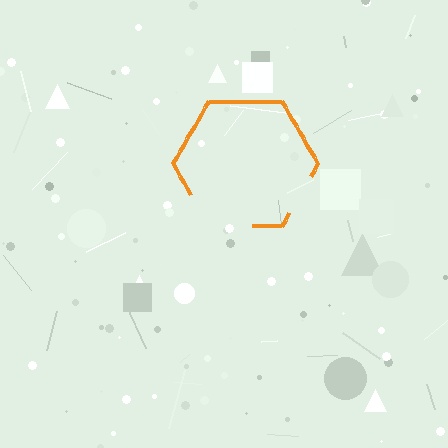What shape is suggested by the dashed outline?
The dashed outline suggests a hexagon.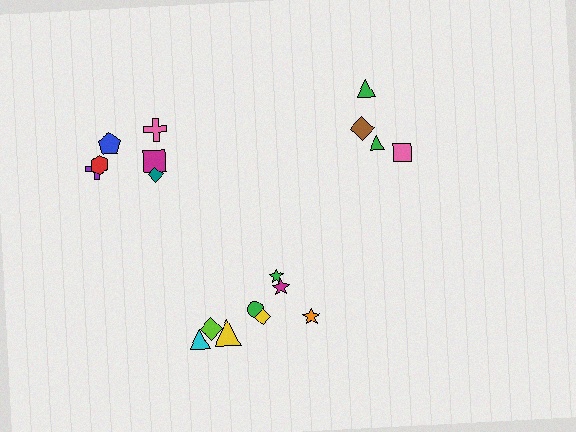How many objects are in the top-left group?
There are 6 objects.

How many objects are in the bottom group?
There are 8 objects.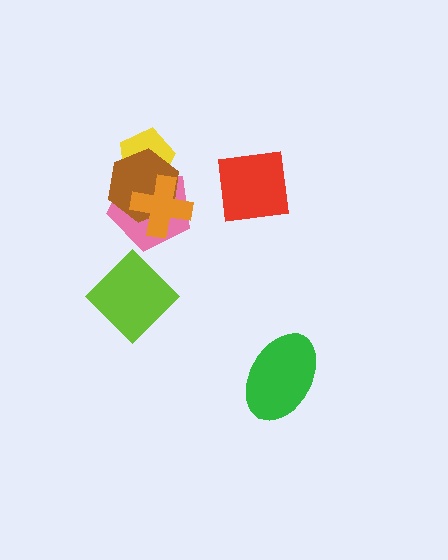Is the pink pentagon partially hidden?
Yes, it is partially covered by another shape.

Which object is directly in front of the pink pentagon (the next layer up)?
The brown hexagon is directly in front of the pink pentagon.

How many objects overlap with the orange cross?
3 objects overlap with the orange cross.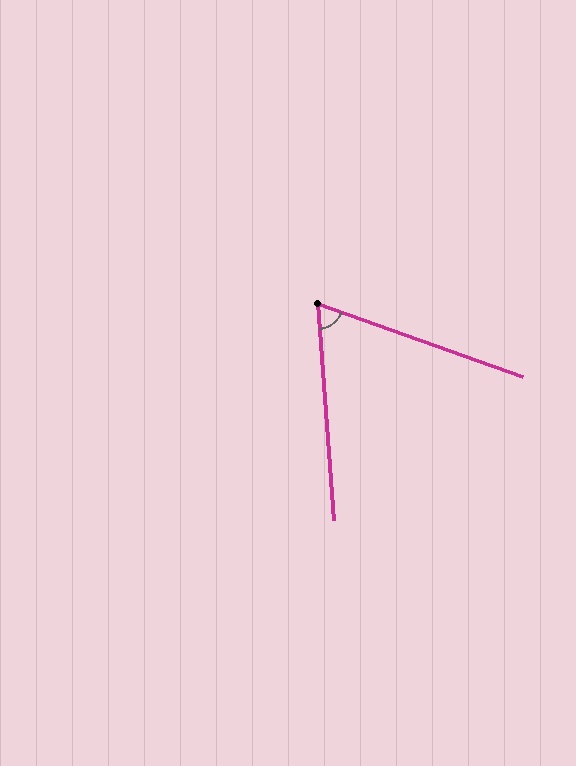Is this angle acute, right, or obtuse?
It is acute.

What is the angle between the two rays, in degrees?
Approximately 66 degrees.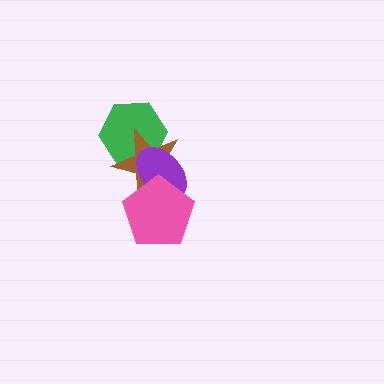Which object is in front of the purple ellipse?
The pink pentagon is in front of the purple ellipse.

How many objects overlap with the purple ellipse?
3 objects overlap with the purple ellipse.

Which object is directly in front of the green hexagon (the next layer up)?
The brown star is directly in front of the green hexagon.